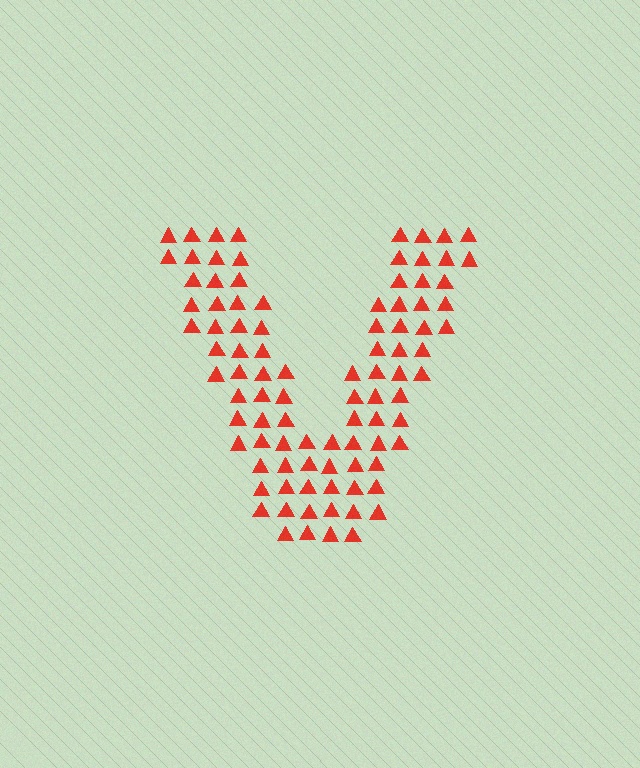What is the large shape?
The large shape is the letter V.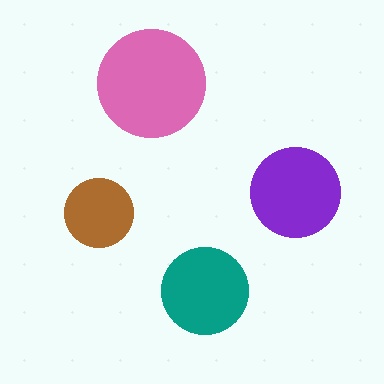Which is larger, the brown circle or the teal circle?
The teal one.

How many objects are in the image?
There are 4 objects in the image.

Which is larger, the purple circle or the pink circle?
The pink one.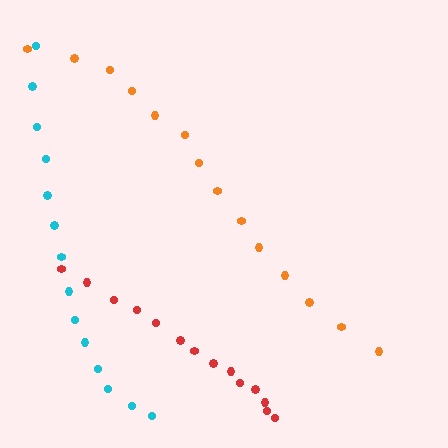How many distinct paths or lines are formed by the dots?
There are 3 distinct paths.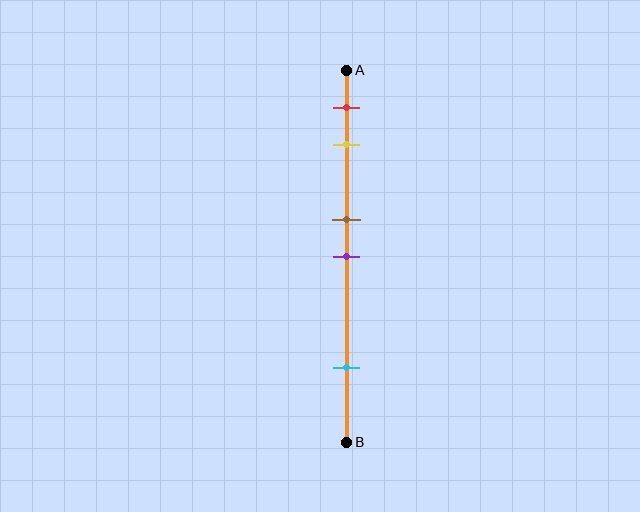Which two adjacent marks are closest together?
The brown and purple marks are the closest adjacent pair.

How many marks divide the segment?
There are 5 marks dividing the segment.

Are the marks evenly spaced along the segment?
No, the marks are not evenly spaced.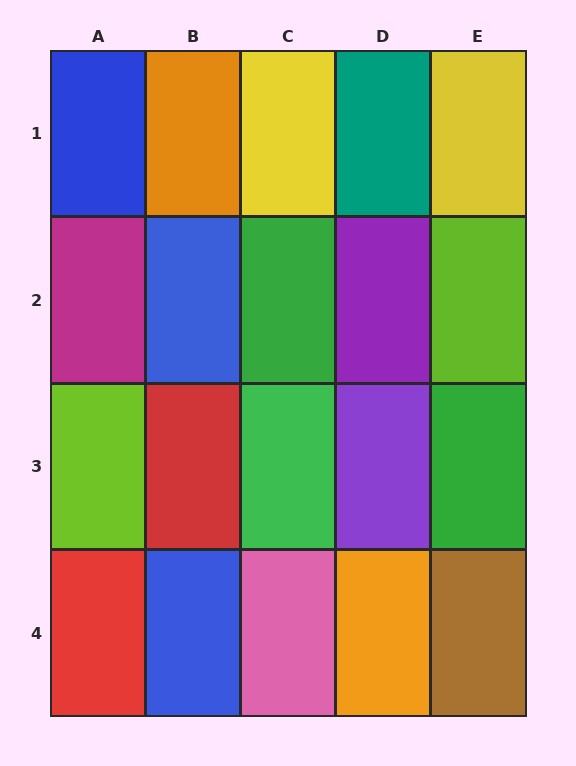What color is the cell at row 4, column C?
Pink.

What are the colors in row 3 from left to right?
Lime, red, green, purple, green.